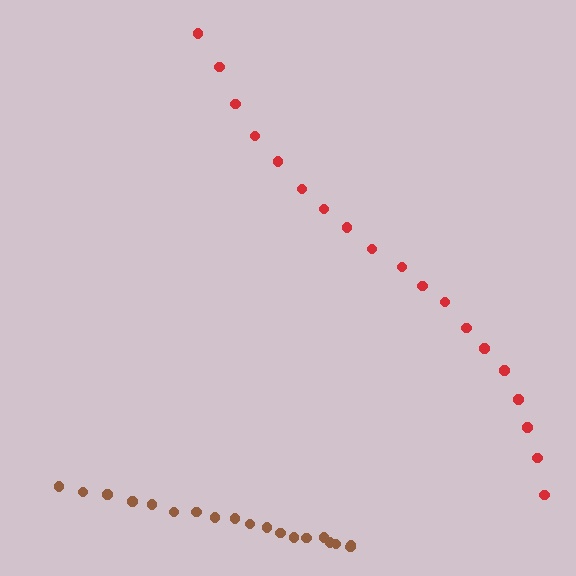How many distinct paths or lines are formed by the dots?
There are 2 distinct paths.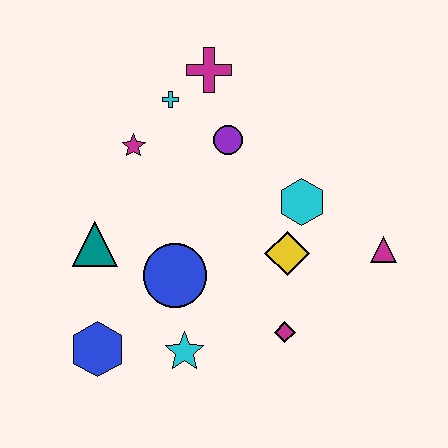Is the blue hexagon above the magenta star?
No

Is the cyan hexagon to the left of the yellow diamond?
No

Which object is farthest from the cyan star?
The magenta cross is farthest from the cyan star.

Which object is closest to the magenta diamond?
The yellow diamond is closest to the magenta diamond.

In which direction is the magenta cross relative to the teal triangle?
The magenta cross is above the teal triangle.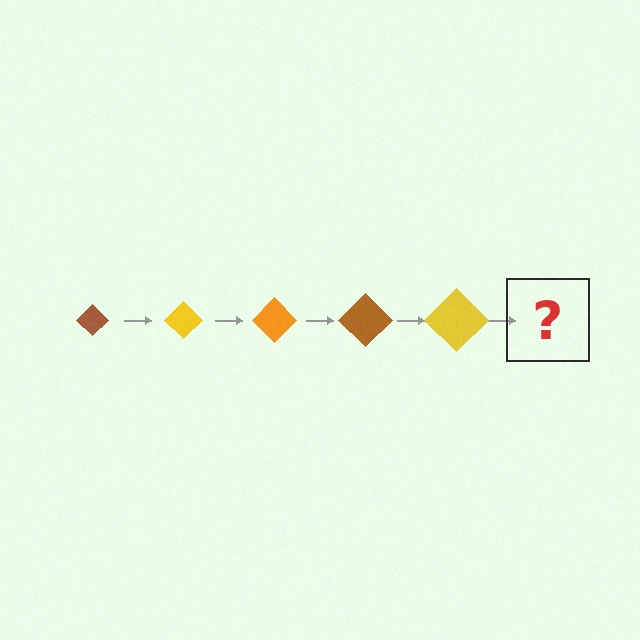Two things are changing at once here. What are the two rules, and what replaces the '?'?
The two rules are that the diamond grows larger each step and the color cycles through brown, yellow, and orange. The '?' should be an orange diamond, larger than the previous one.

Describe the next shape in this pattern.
It should be an orange diamond, larger than the previous one.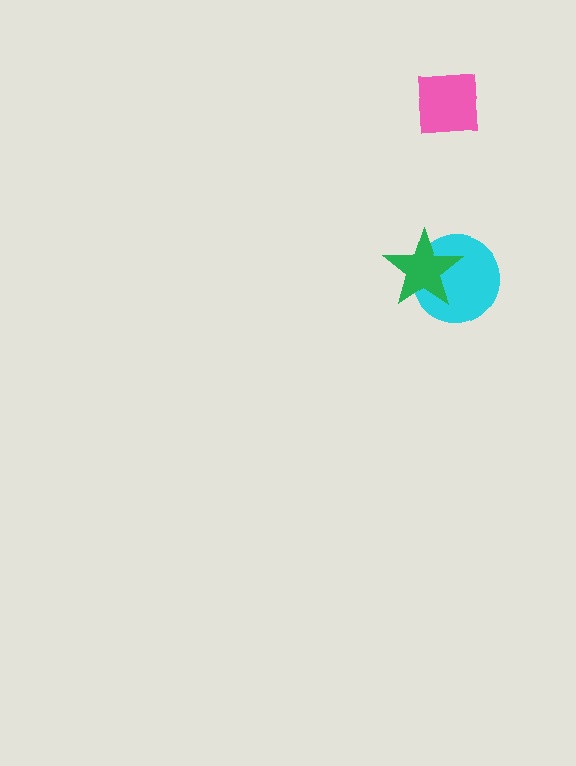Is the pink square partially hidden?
No, no other shape covers it.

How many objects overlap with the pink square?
0 objects overlap with the pink square.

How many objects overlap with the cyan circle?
1 object overlaps with the cyan circle.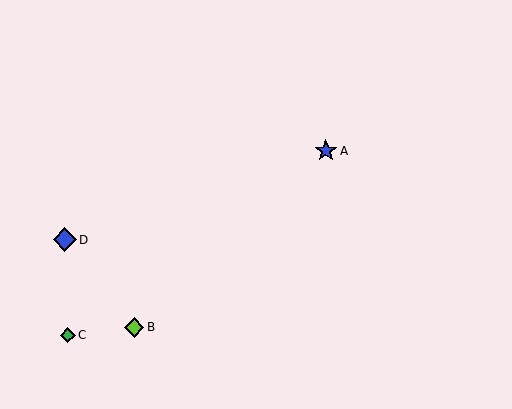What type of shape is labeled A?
Shape A is a blue star.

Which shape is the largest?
The blue diamond (labeled D) is the largest.